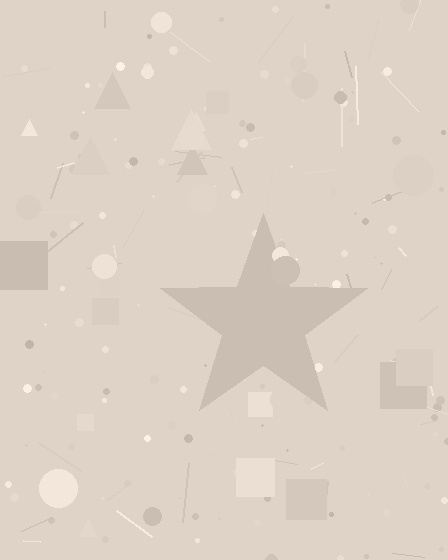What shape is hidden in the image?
A star is hidden in the image.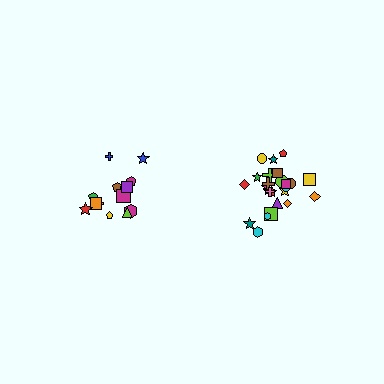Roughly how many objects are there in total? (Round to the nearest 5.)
Roughly 40 objects in total.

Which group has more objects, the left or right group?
The right group.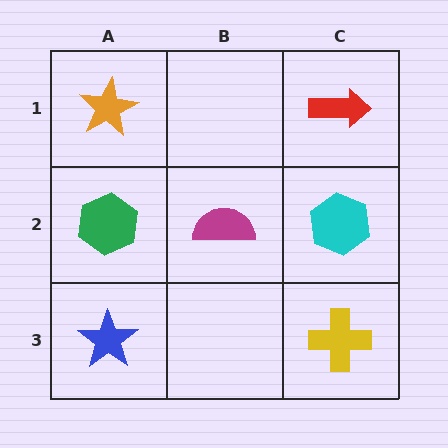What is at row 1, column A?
An orange star.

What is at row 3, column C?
A yellow cross.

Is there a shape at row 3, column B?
No, that cell is empty.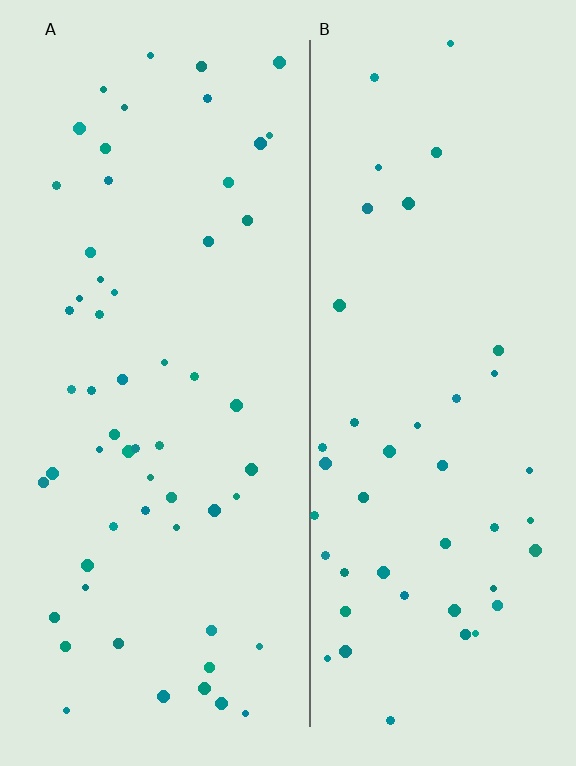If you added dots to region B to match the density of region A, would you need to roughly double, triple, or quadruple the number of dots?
Approximately double.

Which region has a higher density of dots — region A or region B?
A (the left).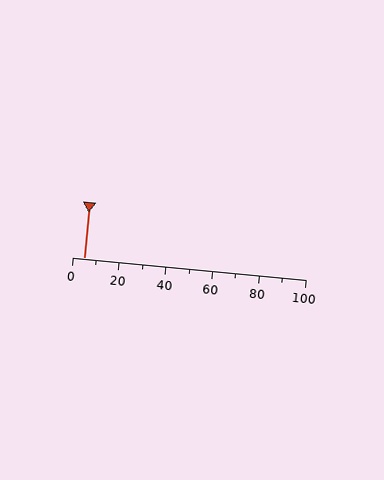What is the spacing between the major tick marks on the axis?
The major ticks are spaced 20 apart.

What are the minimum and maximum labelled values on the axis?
The axis runs from 0 to 100.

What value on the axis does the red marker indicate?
The marker indicates approximately 5.